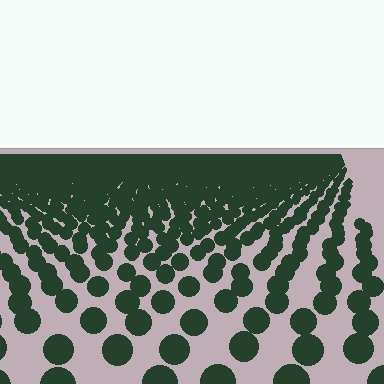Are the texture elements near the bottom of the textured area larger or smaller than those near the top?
Larger. Near the bottom, elements are closer to the viewer and appear at a bigger on-screen size.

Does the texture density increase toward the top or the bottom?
Density increases toward the top.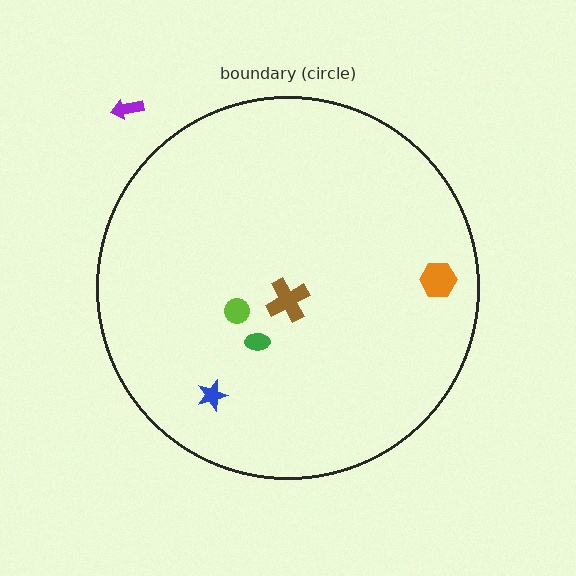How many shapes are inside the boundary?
5 inside, 1 outside.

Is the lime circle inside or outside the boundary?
Inside.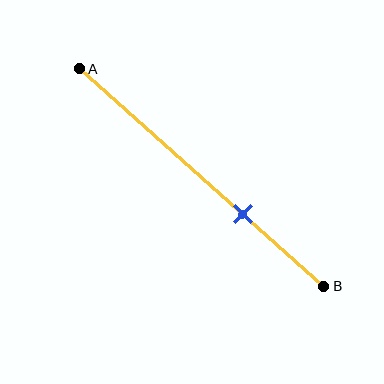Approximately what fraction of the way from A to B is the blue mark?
The blue mark is approximately 65% of the way from A to B.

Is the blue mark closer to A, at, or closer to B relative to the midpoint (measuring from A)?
The blue mark is closer to point B than the midpoint of segment AB.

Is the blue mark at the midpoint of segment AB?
No, the mark is at about 65% from A, not at the 50% midpoint.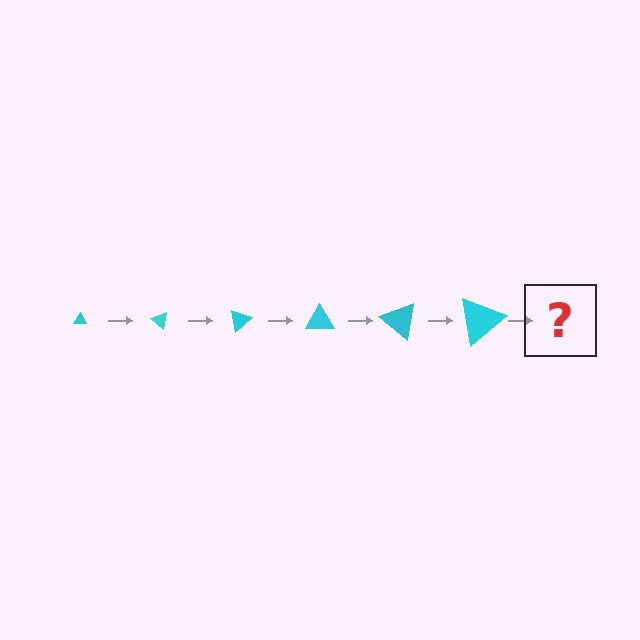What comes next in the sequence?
The next element should be a triangle, larger than the previous one and rotated 240 degrees from the start.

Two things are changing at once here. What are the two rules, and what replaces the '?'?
The two rules are that the triangle grows larger each step and it rotates 40 degrees each step. The '?' should be a triangle, larger than the previous one and rotated 240 degrees from the start.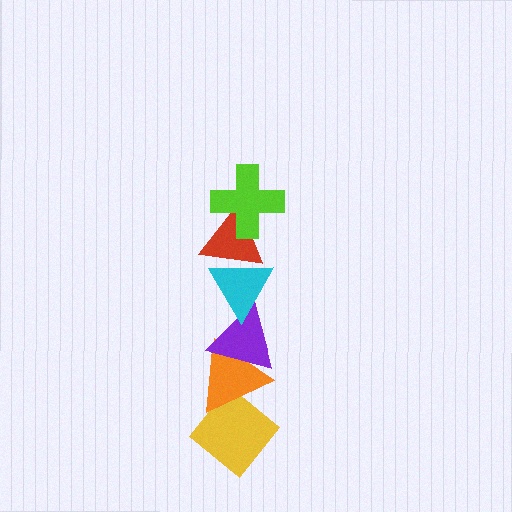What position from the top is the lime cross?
The lime cross is 1st from the top.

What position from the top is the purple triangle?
The purple triangle is 4th from the top.